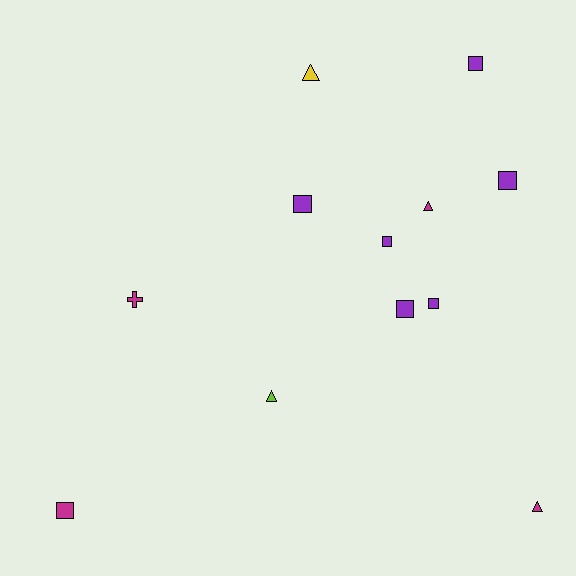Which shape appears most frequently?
Square, with 7 objects.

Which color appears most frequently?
Purple, with 6 objects.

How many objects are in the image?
There are 12 objects.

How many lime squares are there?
There are no lime squares.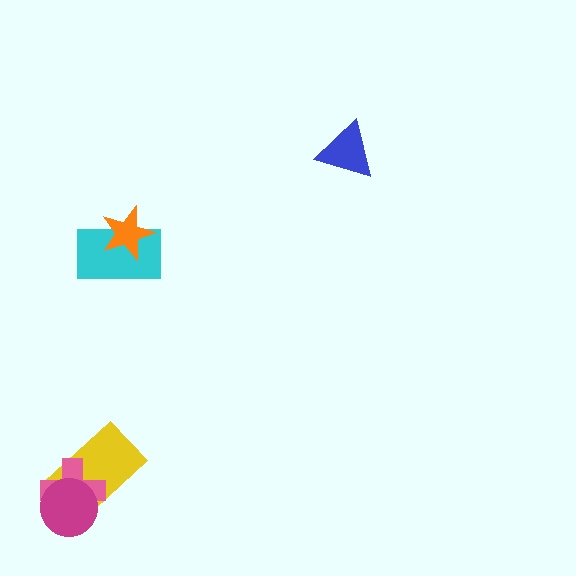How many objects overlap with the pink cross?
2 objects overlap with the pink cross.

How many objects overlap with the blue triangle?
0 objects overlap with the blue triangle.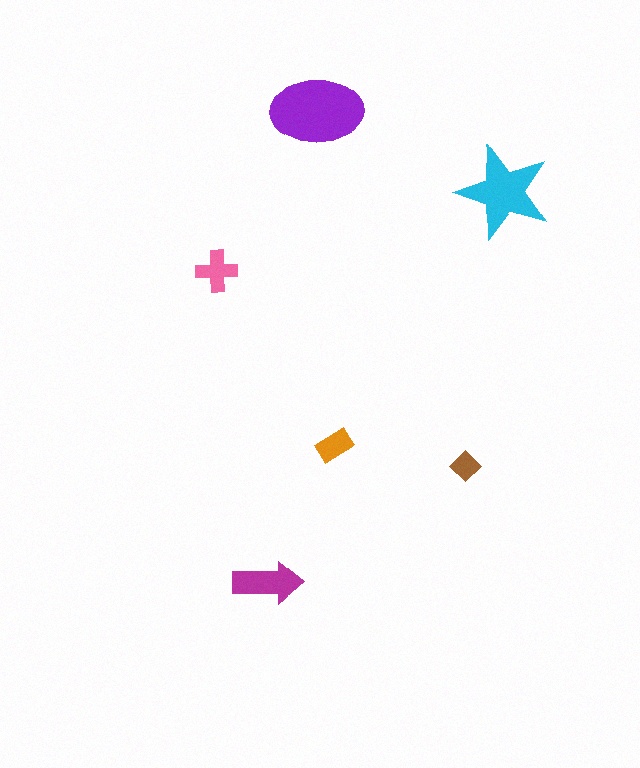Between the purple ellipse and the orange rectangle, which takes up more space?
The purple ellipse.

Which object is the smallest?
The brown diamond.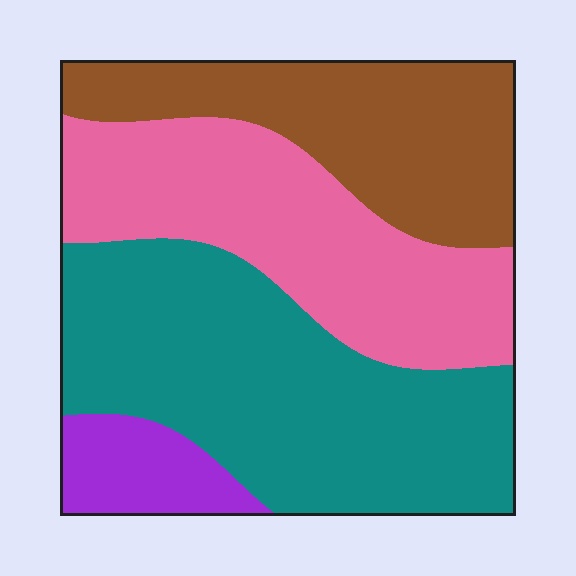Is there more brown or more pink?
Pink.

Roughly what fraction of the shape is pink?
Pink covers around 30% of the shape.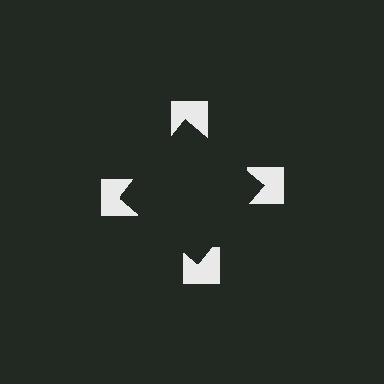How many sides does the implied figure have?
4 sides.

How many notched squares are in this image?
There are 4 — one at each vertex of the illusory square.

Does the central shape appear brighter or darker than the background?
It typically appears slightly darker than the background, even though no actual brightness change is drawn.